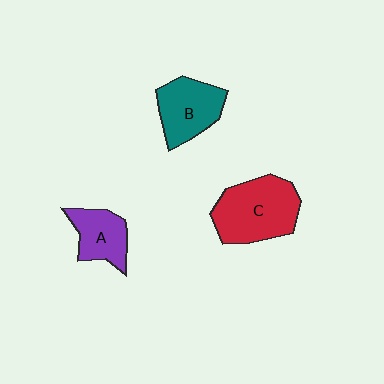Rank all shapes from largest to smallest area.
From largest to smallest: C (red), B (teal), A (purple).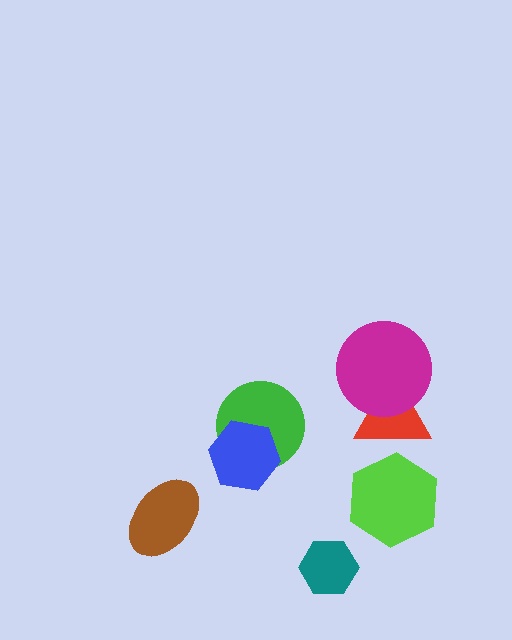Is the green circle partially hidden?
Yes, it is partially covered by another shape.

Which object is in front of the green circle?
The blue hexagon is in front of the green circle.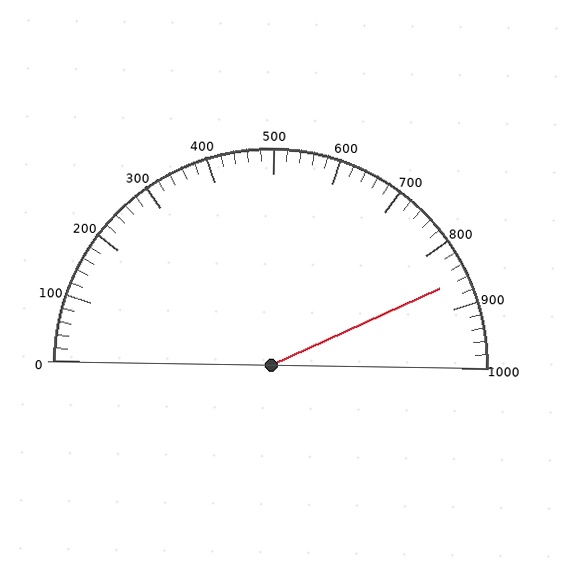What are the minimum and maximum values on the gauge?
The gauge ranges from 0 to 1000.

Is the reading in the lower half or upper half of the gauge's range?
The reading is in the upper half of the range (0 to 1000).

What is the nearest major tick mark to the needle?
The nearest major tick mark is 900.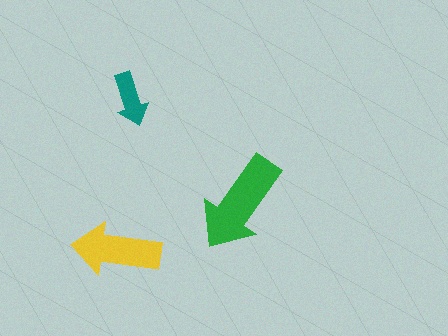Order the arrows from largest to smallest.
the green one, the yellow one, the teal one.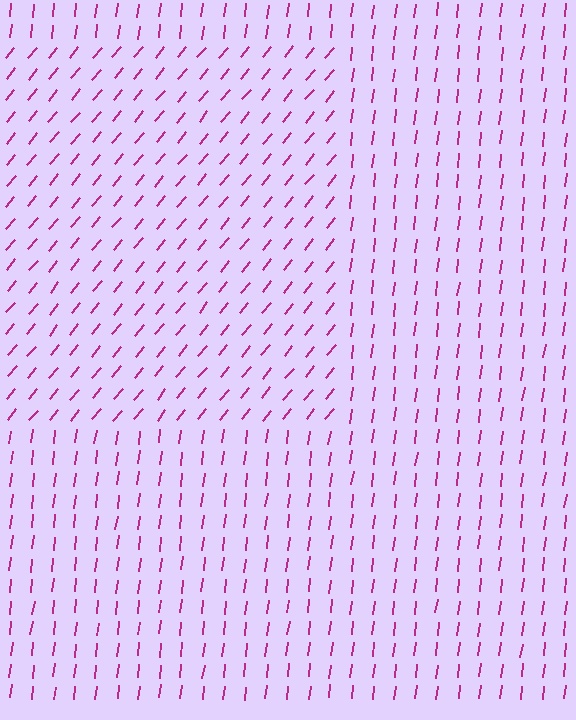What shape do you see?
I see a rectangle.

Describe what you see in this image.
The image is filled with small magenta line segments. A rectangle region in the image has lines oriented differently from the surrounding lines, creating a visible texture boundary.